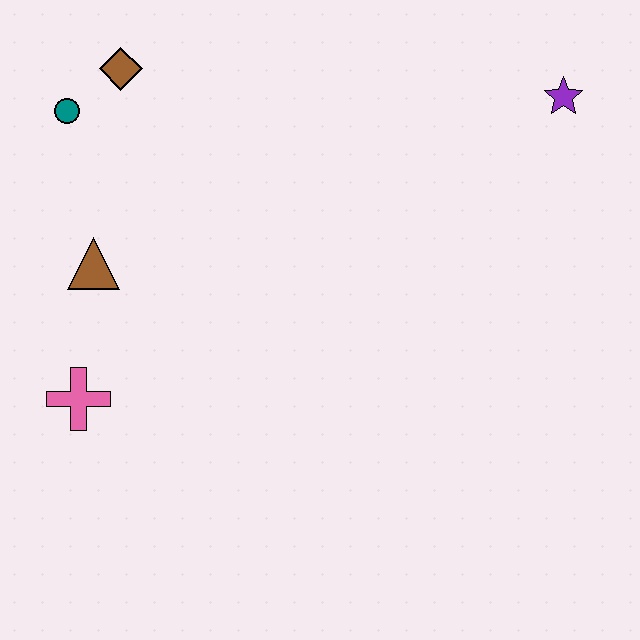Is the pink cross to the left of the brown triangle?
Yes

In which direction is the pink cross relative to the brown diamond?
The pink cross is below the brown diamond.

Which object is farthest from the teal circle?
The purple star is farthest from the teal circle.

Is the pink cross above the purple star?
No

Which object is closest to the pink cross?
The brown triangle is closest to the pink cross.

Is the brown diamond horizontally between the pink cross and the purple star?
Yes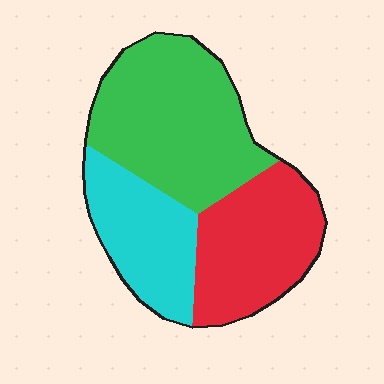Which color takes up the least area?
Cyan, at roughly 25%.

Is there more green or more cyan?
Green.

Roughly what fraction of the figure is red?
Red takes up about one third (1/3) of the figure.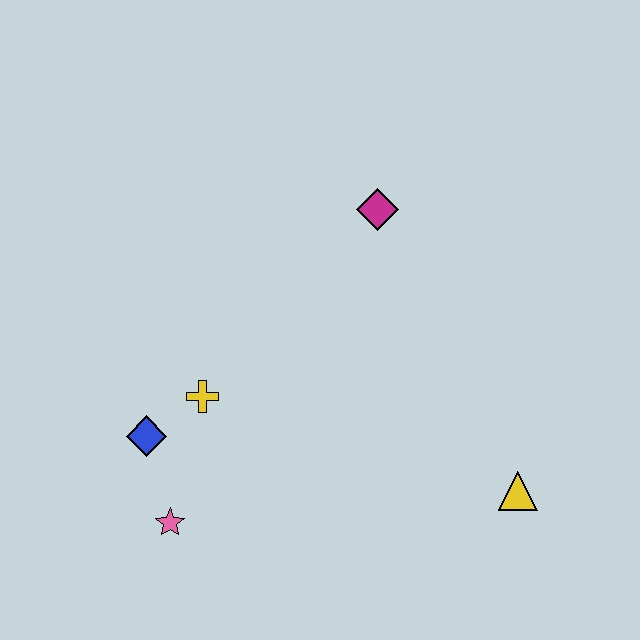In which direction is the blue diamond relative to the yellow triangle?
The blue diamond is to the left of the yellow triangle.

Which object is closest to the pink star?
The blue diamond is closest to the pink star.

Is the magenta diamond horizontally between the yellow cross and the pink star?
No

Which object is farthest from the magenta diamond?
The pink star is farthest from the magenta diamond.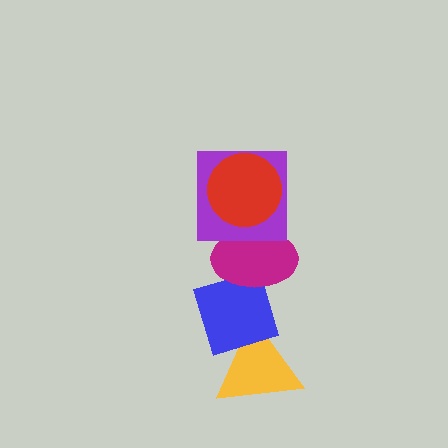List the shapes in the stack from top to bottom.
From top to bottom: the red circle, the purple square, the magenta ellipse, the blue diamond, the yellow triangle.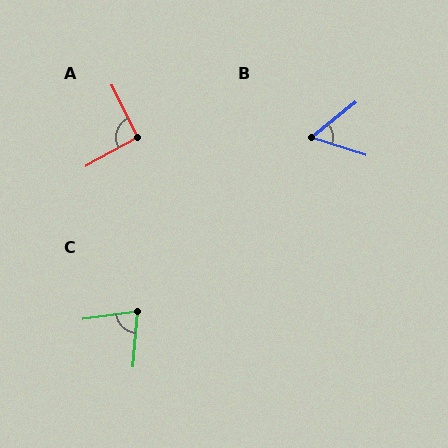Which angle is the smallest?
B, at approximately 57 degrees.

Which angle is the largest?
A, at approximately 93 degrees.